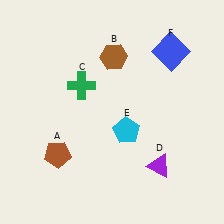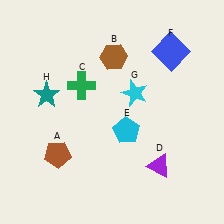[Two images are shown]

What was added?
A cyan star (G), a teal star (H) were added in Image 2.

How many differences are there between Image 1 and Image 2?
There are 2 differences between the two images.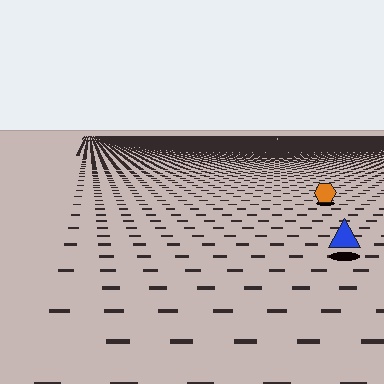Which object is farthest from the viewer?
The orange hexagon is farthest from the viewer. It appears smaller and the ground texture around it is denser.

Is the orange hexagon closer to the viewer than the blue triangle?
No. The blue triangle is closer — you can tell from the texture gradient: the ground texture is coarser near it.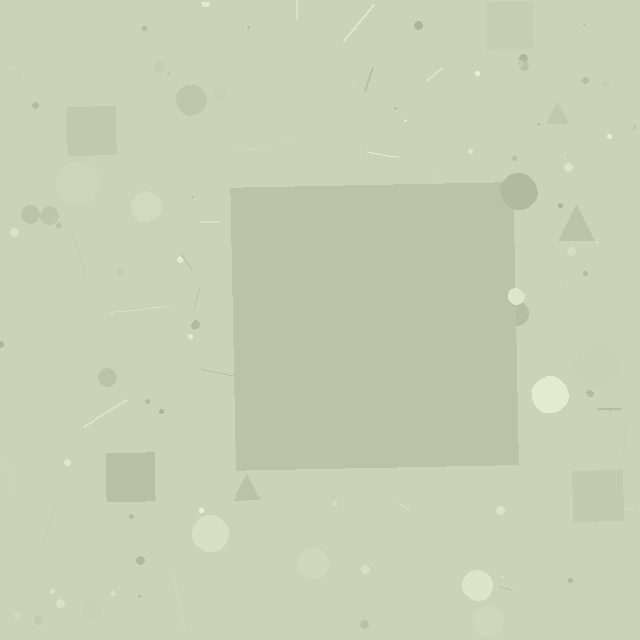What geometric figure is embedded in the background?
A square is embedded in the background.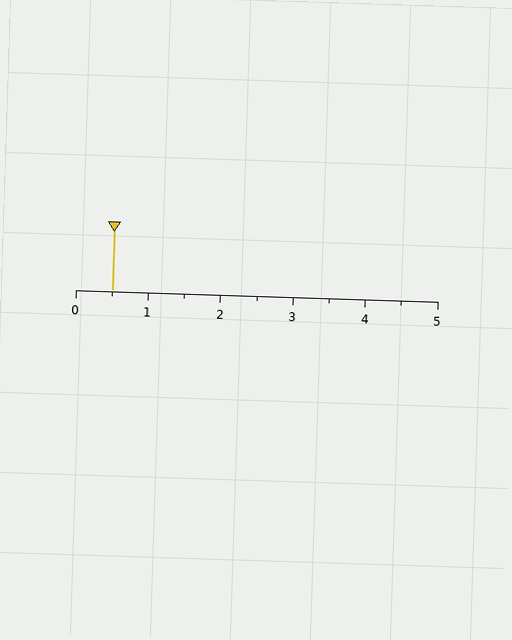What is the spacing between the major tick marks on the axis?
The major ticks are spaced 1 apart.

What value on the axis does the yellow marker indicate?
The marker indicates approximately 0.5.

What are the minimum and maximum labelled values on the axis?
The axis runs from 0 to 5.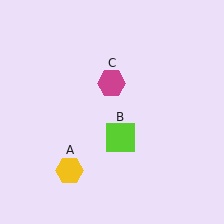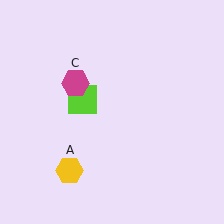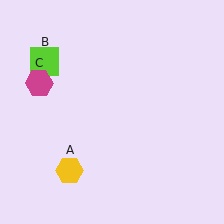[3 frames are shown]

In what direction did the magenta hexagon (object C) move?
The magenta hexagon (object C) moved left.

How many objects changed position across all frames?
2 objects changed position: lime square (object B), magenta hexagon (object C).